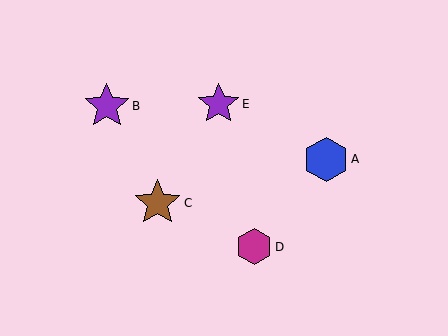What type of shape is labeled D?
Shape D is a magenta hexagon.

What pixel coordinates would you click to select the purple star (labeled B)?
Click at (107, 106) to select the purple star B.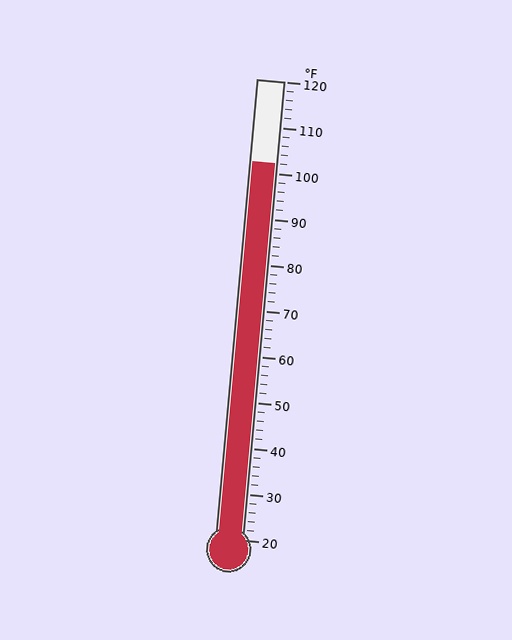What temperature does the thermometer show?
The thermometer shows approximately 102°F.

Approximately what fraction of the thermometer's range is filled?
The thermometer is filled to approximately 80% of its range.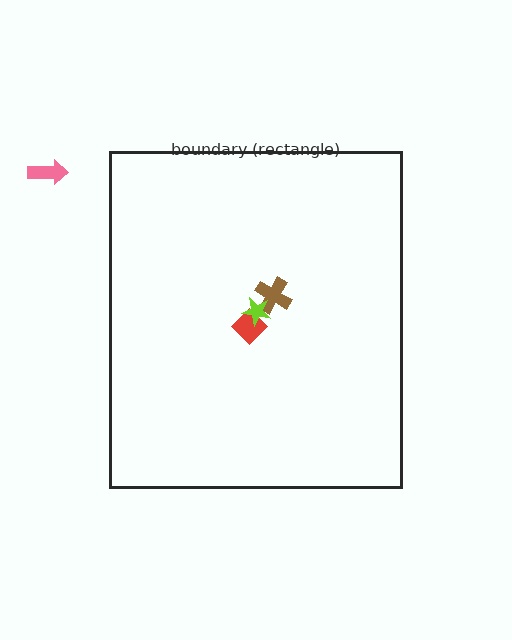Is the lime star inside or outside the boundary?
Inside.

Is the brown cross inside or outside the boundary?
Inside.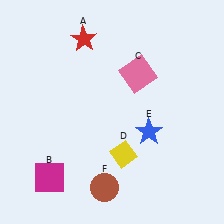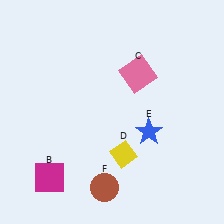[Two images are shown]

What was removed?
The red star (A) was removed in Image 2.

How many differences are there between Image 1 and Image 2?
There is 1 difference between the two images.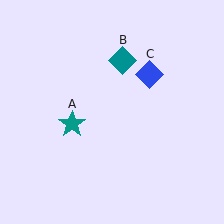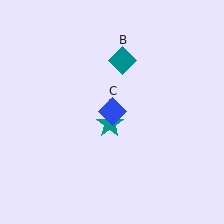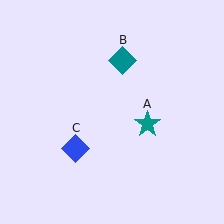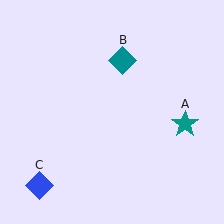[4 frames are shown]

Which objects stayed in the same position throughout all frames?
Teal diamond (object B) remained stationary.